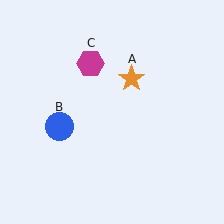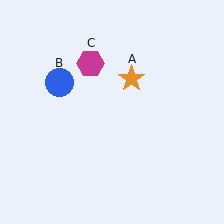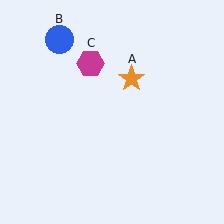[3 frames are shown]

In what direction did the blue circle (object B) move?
The blue circle (object B) moved up.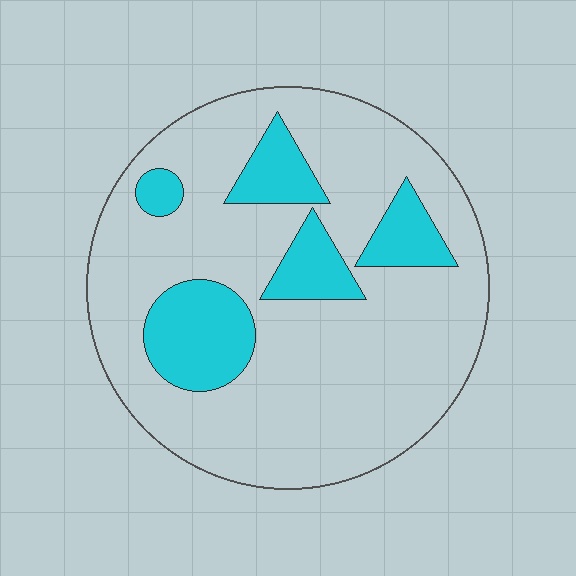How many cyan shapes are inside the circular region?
5.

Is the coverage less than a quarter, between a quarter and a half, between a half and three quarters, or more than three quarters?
Less than a quarter.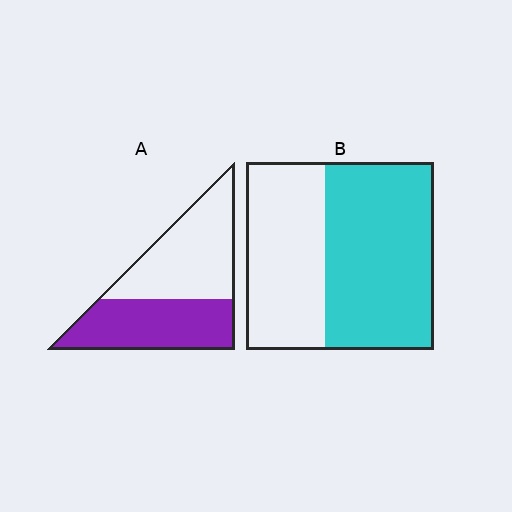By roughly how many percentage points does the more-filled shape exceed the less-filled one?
By roughly 10 percentage points (B over A).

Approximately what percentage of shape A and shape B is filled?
A is approximately 45% and B is approximately 60%.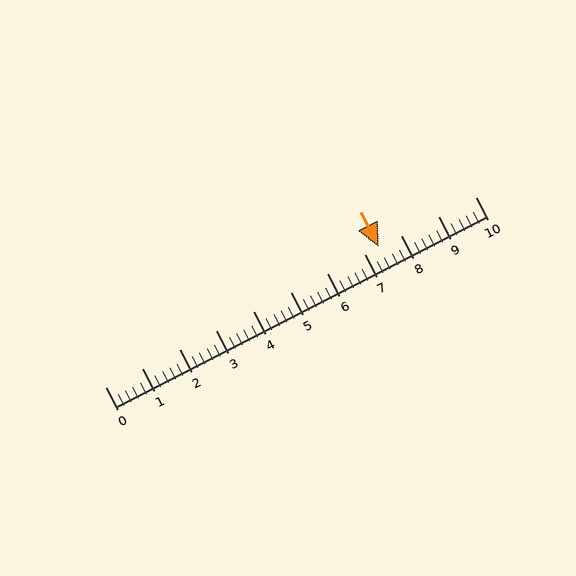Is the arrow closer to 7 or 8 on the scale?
The arrow is closer to 7.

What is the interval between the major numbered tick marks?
The major tick marks are spaced 1 units apart.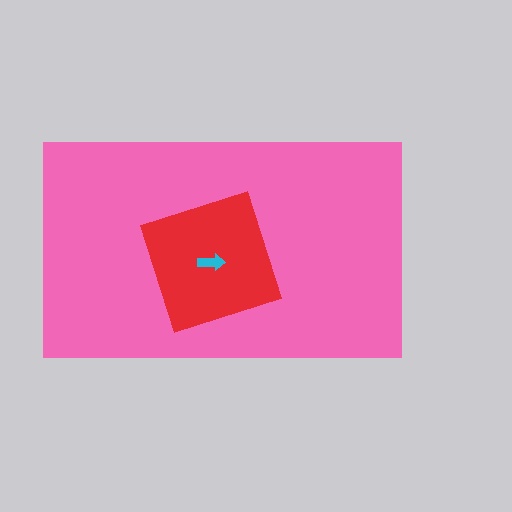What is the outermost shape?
The pink rectangle.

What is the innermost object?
The cyan arrow.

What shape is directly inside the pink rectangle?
The red square.